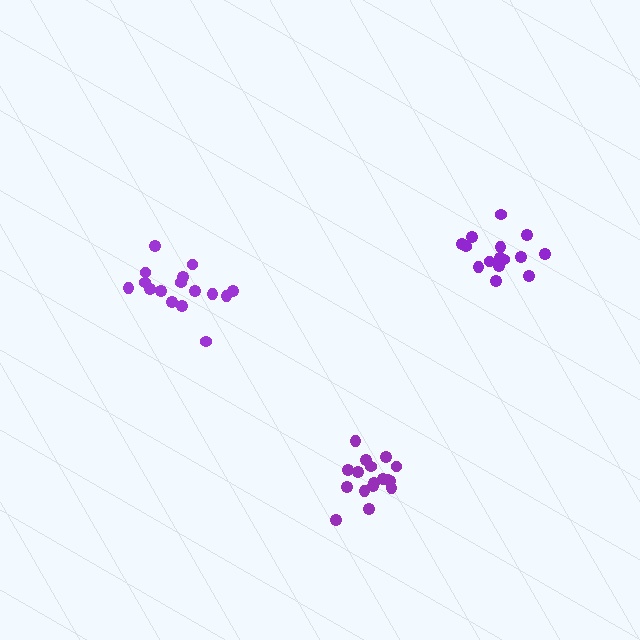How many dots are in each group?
Group 1: 15 dots, Group 2: 17 dots, Group 3: 16 dots (48 total).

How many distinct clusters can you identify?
There are 3 distinct clusters.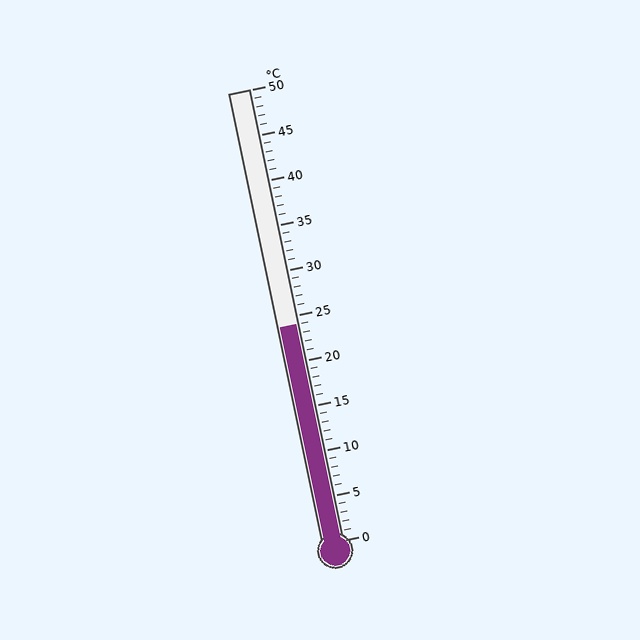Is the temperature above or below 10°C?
The temperature is above 10°C.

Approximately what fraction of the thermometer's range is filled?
The thermometer is filled to approximately 50% of its range.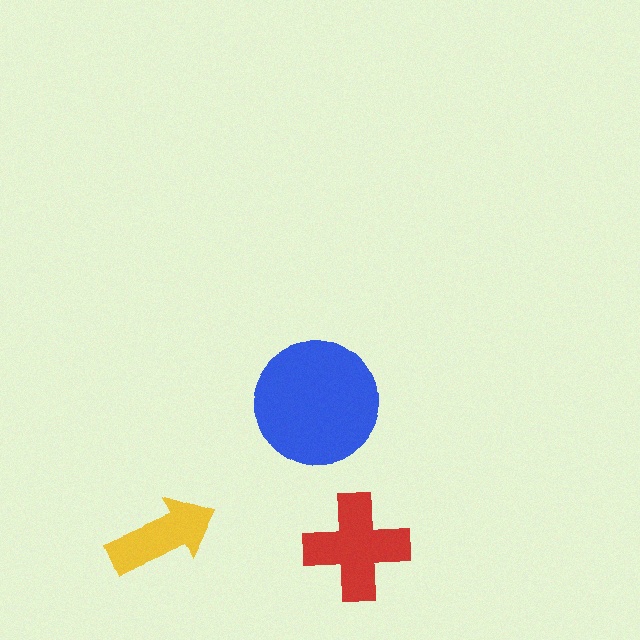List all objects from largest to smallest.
The blue circle, the red cross, the yellow arrow.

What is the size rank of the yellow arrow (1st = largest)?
3rd.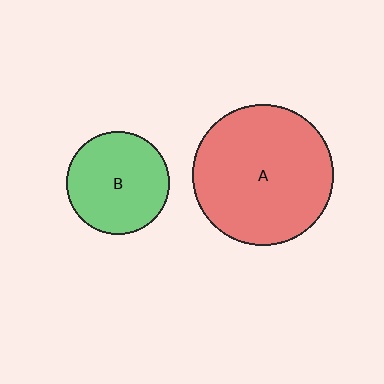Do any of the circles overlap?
No, none of the circles overlap.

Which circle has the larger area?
Circle A (red).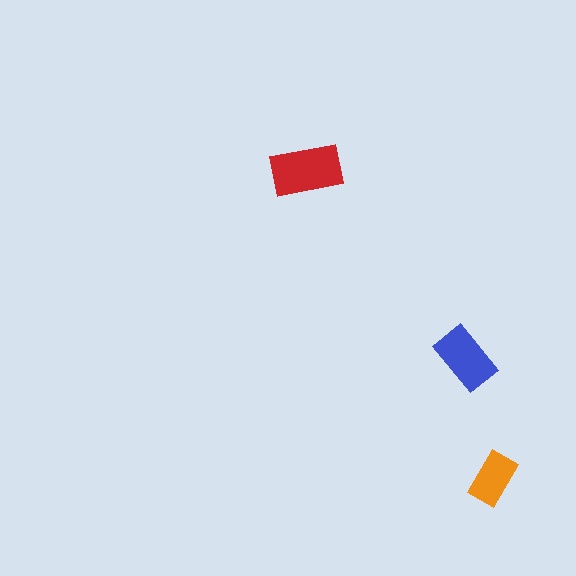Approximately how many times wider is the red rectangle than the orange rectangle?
About 1.5 times wider.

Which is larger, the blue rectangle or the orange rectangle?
The blue one.